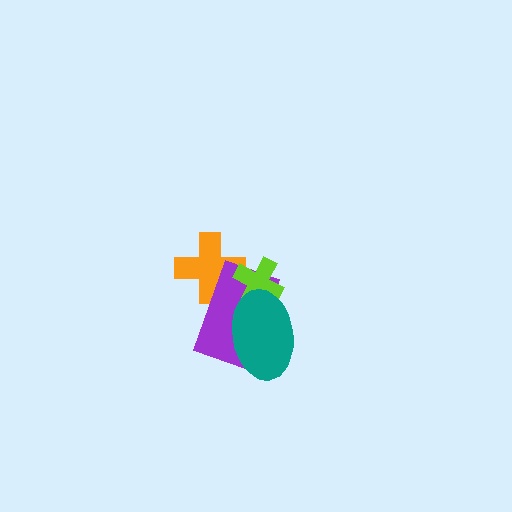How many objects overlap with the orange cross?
2 objects overlap with the orange cross.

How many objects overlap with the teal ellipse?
2 objects overlap with the teal ellipse.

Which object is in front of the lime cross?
The teal ellipse is in front of the lime cross.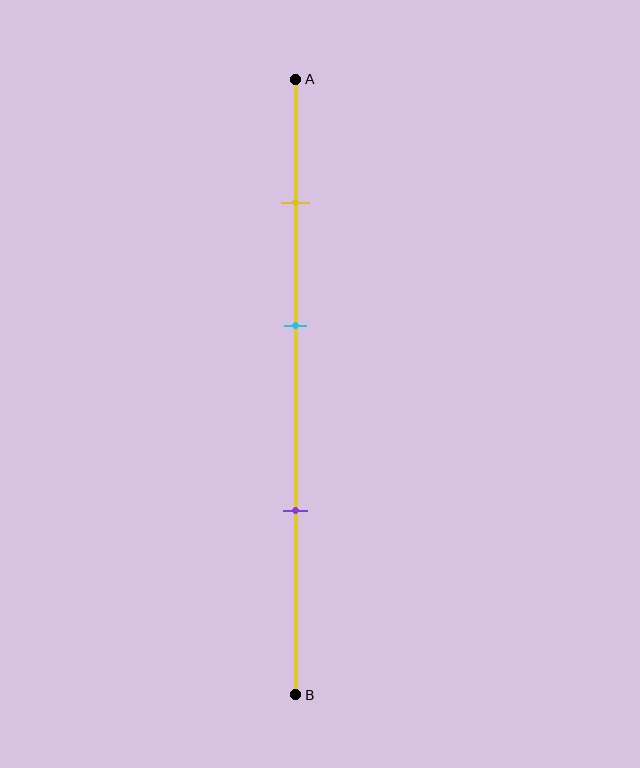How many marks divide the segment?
There are 3 marks dividing the segment.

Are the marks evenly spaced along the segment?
Yes, the marks are approximately evenly spaced.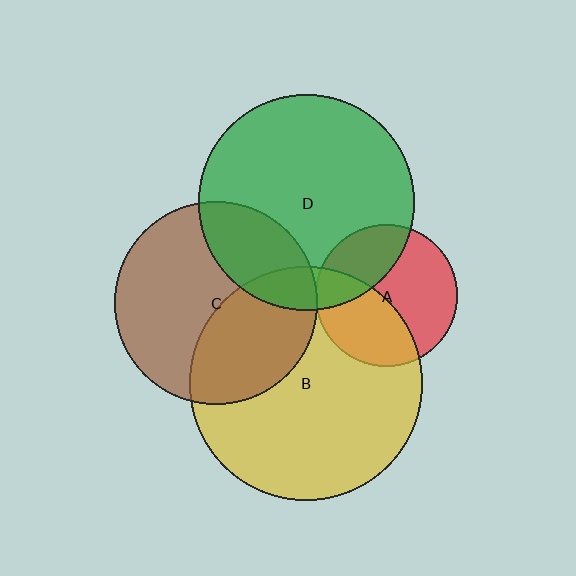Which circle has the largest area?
Circle B (yellow).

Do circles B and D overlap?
Yes.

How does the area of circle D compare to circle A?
Approximately 2.3 times.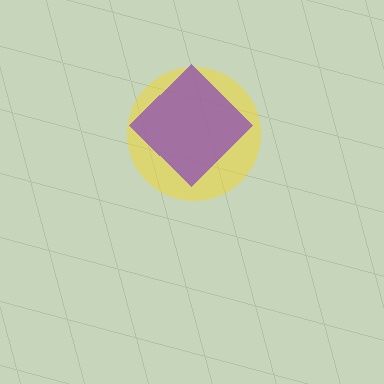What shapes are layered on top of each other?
The layered shapes are: a yellow circle, a purple diamond.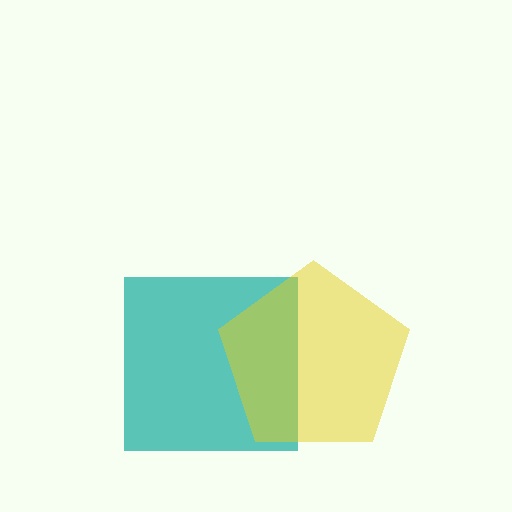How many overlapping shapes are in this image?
There are 2 overlapping shapes in the image.